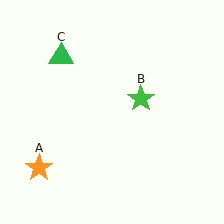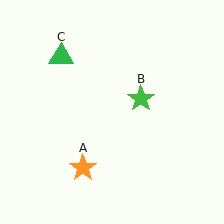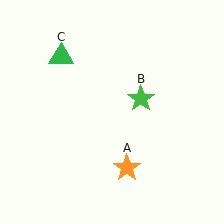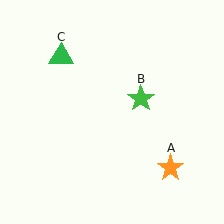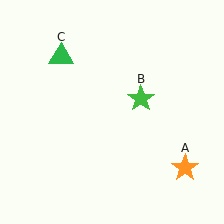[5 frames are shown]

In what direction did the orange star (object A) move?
The orange star (object A) moved right.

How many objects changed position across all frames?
1 object changed position: orange star (object A).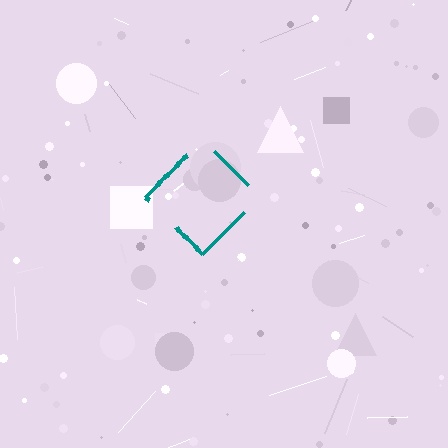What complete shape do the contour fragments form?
The contour fragments form a diamond.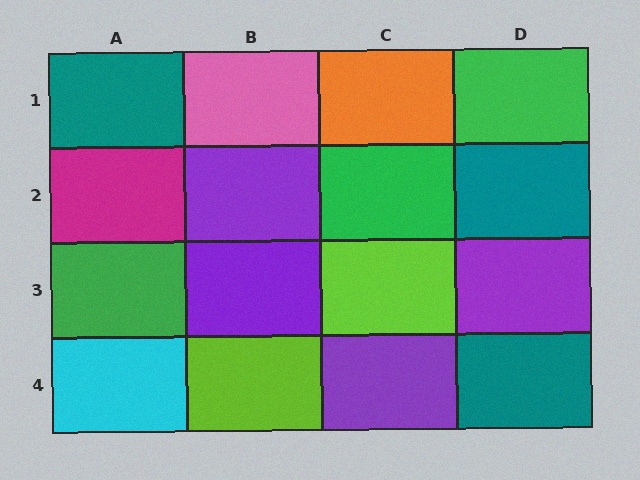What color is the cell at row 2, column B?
Purple.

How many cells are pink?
1 cell is pink.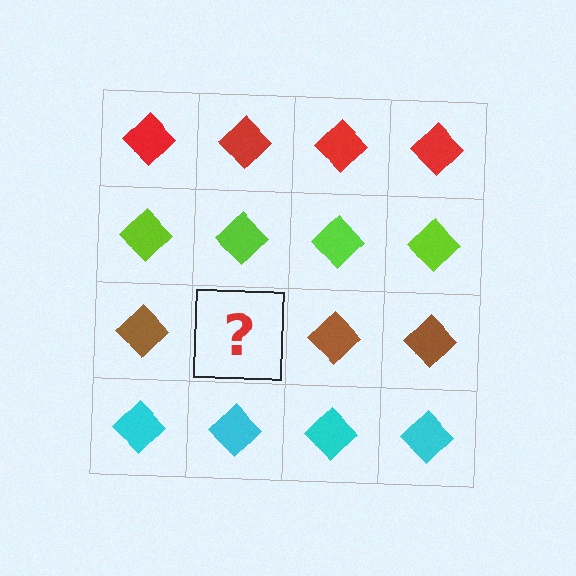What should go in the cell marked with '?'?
The missing cell should contain a brown diamond.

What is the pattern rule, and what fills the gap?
The rule is that each row has a consistent color. The gap should be filled with a brown diamond.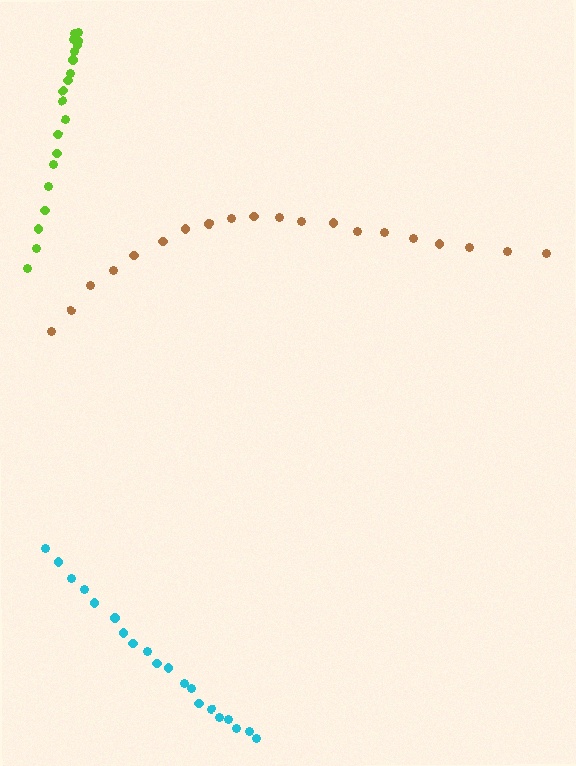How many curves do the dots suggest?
There are 3 distinct paths.